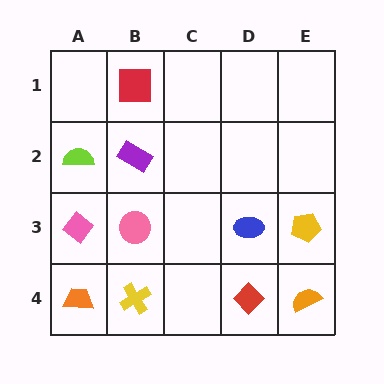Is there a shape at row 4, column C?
No, that cell is empty.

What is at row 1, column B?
A red square.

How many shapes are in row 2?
2 shapes.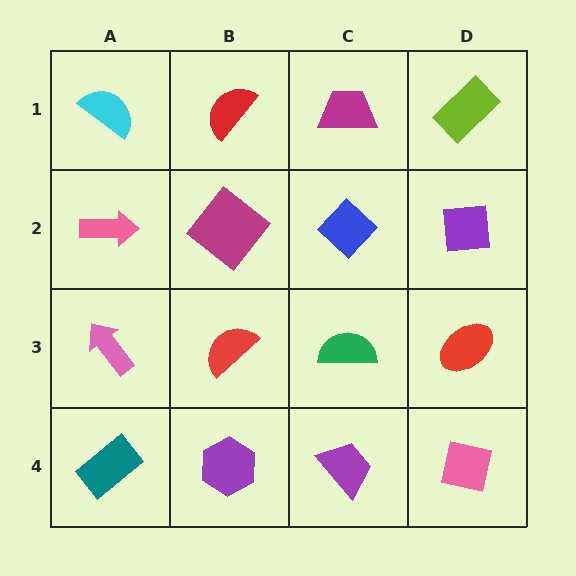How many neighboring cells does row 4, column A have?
2.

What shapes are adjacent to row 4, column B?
A red semicircle (row 3, column B), a teal rectangle (row 4, column A), a purple trapezoid (row 4, column C).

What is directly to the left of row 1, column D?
A magenta trapezoid.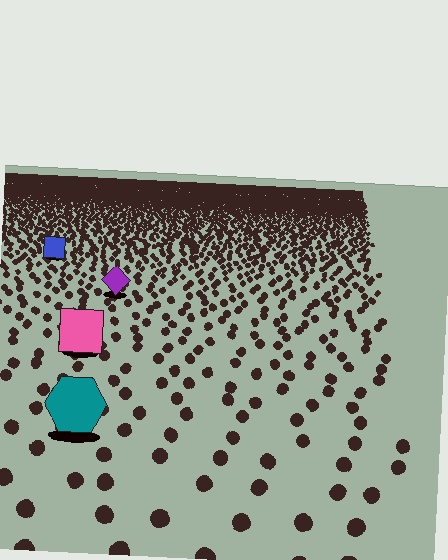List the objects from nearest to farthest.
From nearest to farthest: the teal hexagon, the pink square, the purple diamond, the blue square.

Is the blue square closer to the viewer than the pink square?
No. The pink square is closer — you can tell from the texture gradient: the ground texture is coarser near it.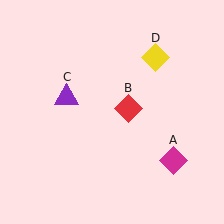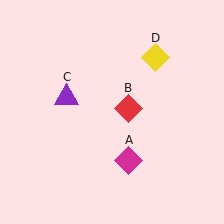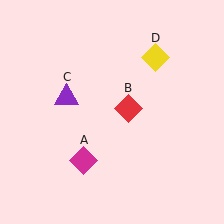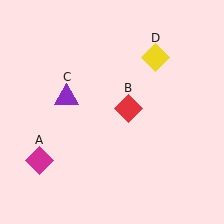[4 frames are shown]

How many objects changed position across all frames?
1 object changed position: magenta diamond (object A).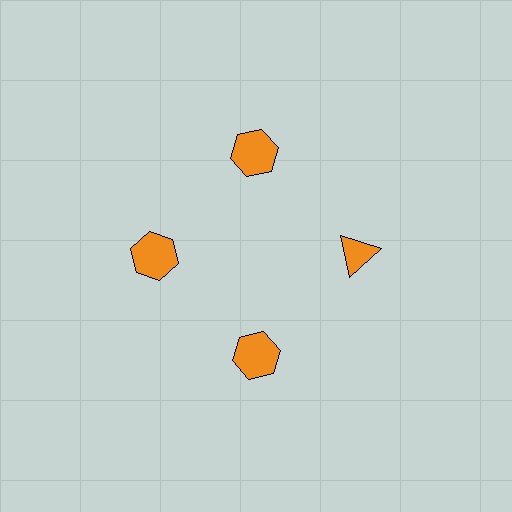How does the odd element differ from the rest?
It has a different shape: triangle instead of hexagon.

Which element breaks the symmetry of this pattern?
The orange triangle at roughly the 3 o'clock position breaks the symmetry. All other shapes are orange hexagons.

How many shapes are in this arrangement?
There are 4 shapes arranged in a ring pattern.